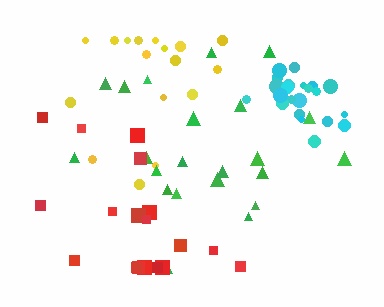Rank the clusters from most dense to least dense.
cyan, yellow, red, green.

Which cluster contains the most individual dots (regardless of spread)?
Green (22).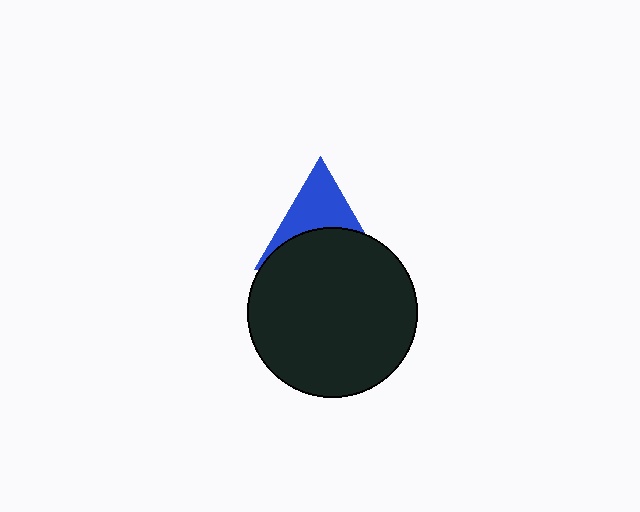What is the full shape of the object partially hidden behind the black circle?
The partially hidden object is a blue triangle.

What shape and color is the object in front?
The object in front is a black circle.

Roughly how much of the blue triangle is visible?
About half of it is visible (roughly 48%).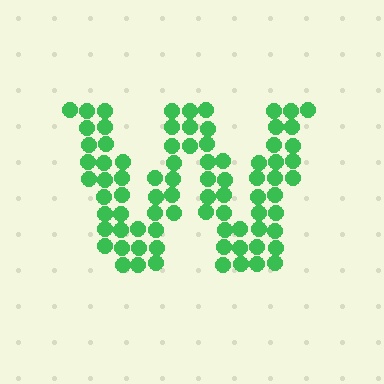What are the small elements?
The small elements are circles.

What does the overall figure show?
The overall figure shows the letter W.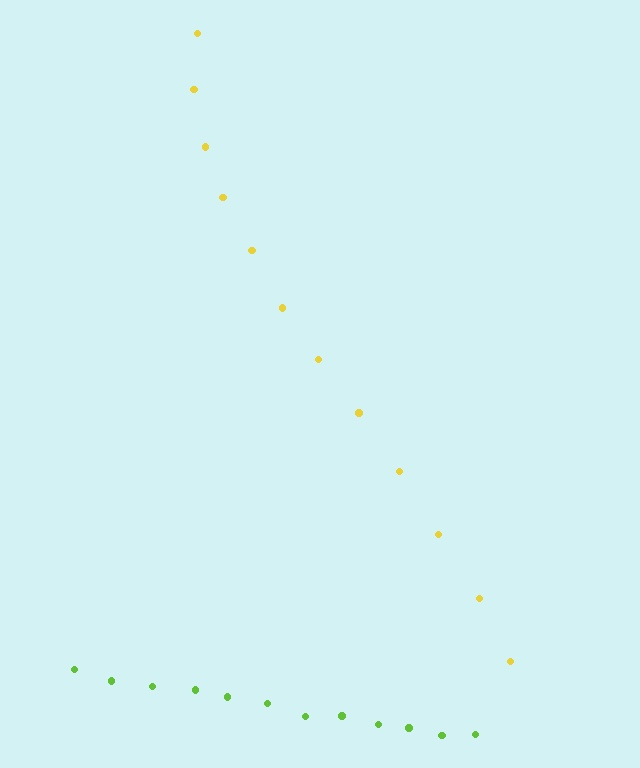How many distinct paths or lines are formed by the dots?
There are 2 distinct paths.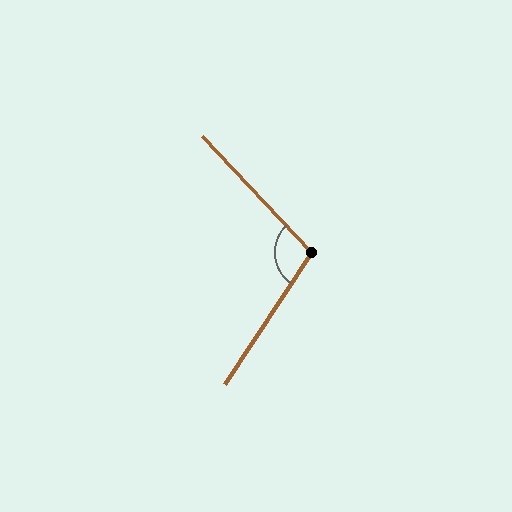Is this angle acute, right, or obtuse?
It is obtuse.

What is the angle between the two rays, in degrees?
Approximately 103 degrees.